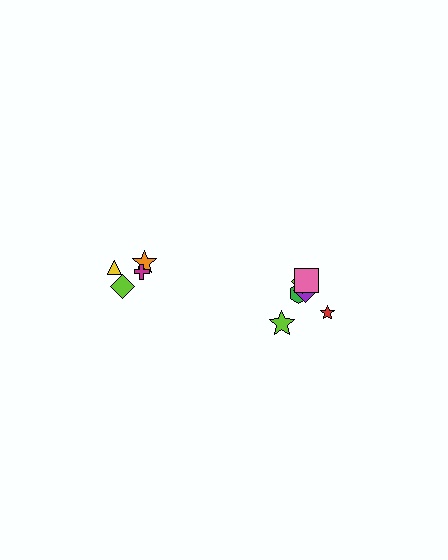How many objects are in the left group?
There are 4 objects.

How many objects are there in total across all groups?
There are 10 objects.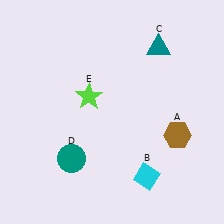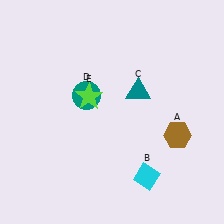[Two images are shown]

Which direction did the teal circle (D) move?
The teal circle (D) moved up.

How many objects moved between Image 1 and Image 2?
2 objects moved between the two images.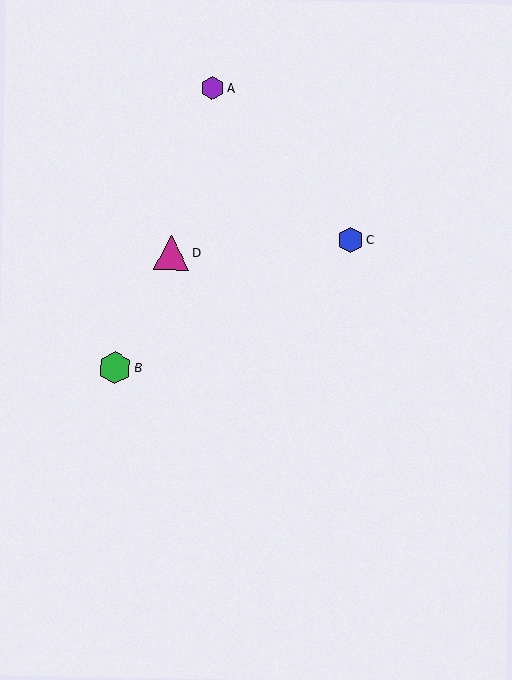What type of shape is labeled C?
Shape C is a blue hexagon.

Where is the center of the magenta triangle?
The center of the magenta triangle is at (171, 253).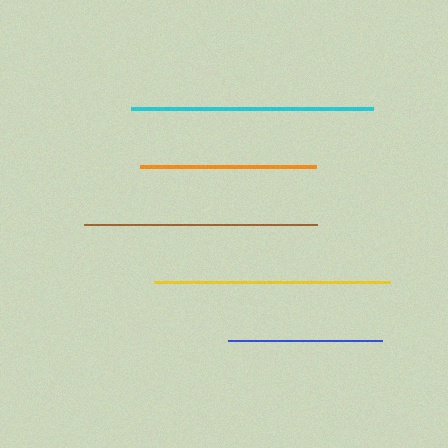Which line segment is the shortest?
The blue line is the shortest at approximately 154 pixels.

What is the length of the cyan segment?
The cyan segment is approximately 242 pixels long.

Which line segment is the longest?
The cyan line is the longest at approximately 242 pixels.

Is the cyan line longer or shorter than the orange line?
The cyan line is longer than the orange line.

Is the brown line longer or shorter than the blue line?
The brown line is longer than the blue line.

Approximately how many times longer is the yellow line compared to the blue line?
The yellow line is approximately 1.5 times the length of the blue line.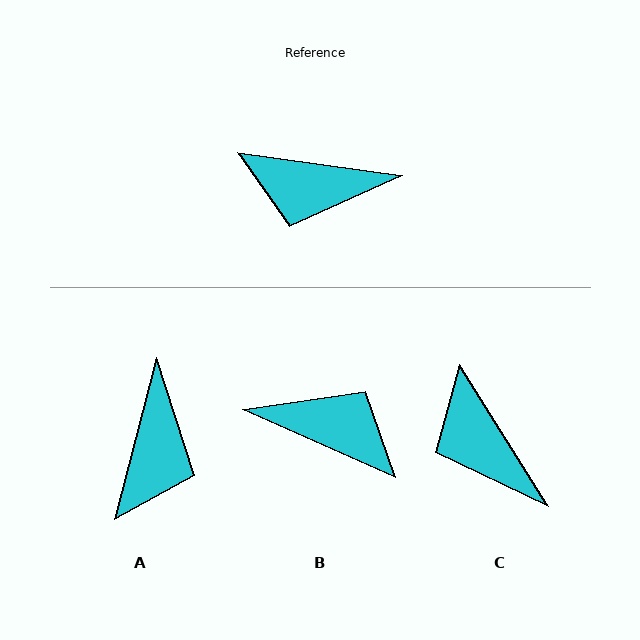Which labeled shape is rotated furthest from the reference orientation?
B, about 164 degrees away.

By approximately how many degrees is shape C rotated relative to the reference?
Approximately 50 degrees clockwise.